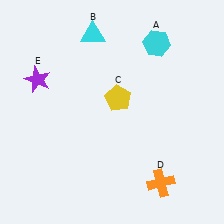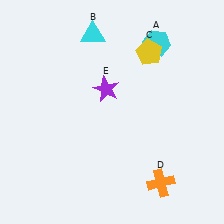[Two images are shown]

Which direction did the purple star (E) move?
The purple star (E) moved right.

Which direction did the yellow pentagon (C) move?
The yellow pentagon (C) moved up.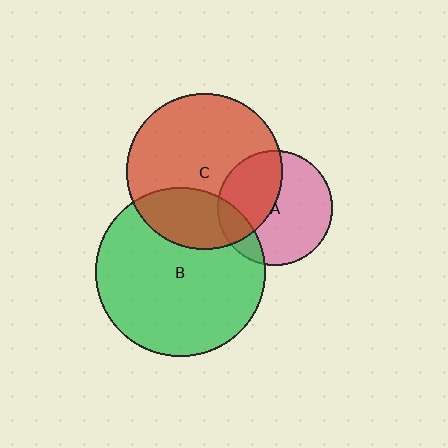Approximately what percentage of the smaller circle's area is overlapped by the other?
Approximately 40%.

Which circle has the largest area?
Circle B (green).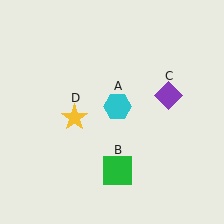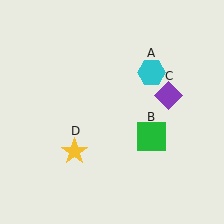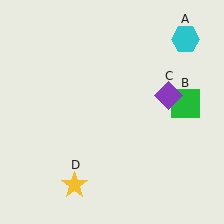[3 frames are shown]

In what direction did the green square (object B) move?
The green square (object B) moved up and to the right.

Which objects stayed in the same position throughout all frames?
Purple diamond (object C) remained stationary.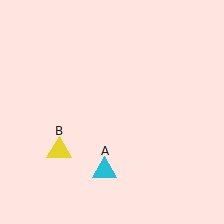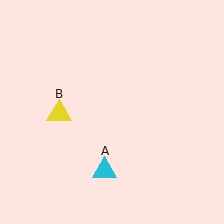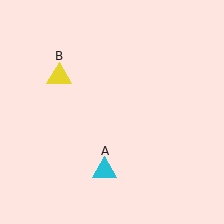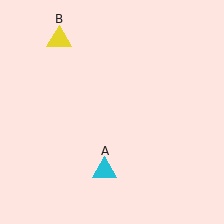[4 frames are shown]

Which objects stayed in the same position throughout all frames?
Cyan triangle (object A) remained stationary.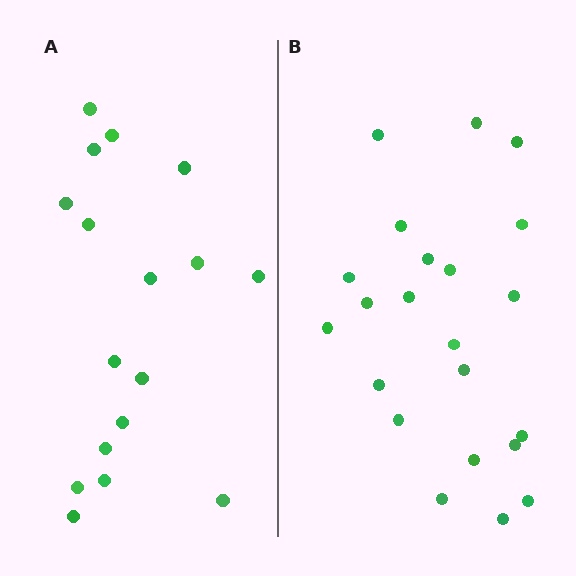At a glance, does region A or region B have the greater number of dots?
Region B (the right region) has more dots.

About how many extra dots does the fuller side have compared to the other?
Region B has about 5 more dots than region A.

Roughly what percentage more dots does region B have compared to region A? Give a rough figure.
About 30% more.